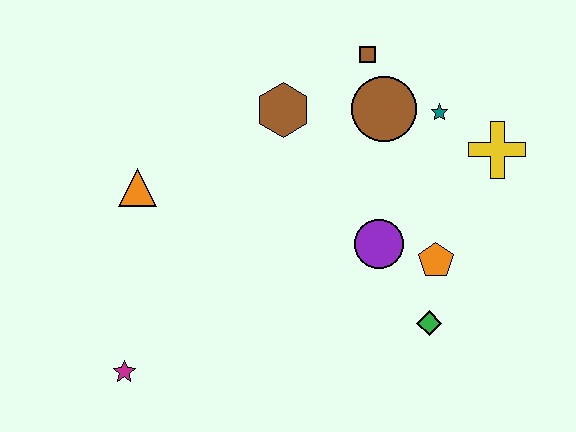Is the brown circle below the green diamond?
No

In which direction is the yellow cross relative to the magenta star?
The yellow cross is to the right of the magenta star.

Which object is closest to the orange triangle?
The brown hexagon is closest to the orange triangle.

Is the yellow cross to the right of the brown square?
Yes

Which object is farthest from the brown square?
The magenta star is farthest from the brown square.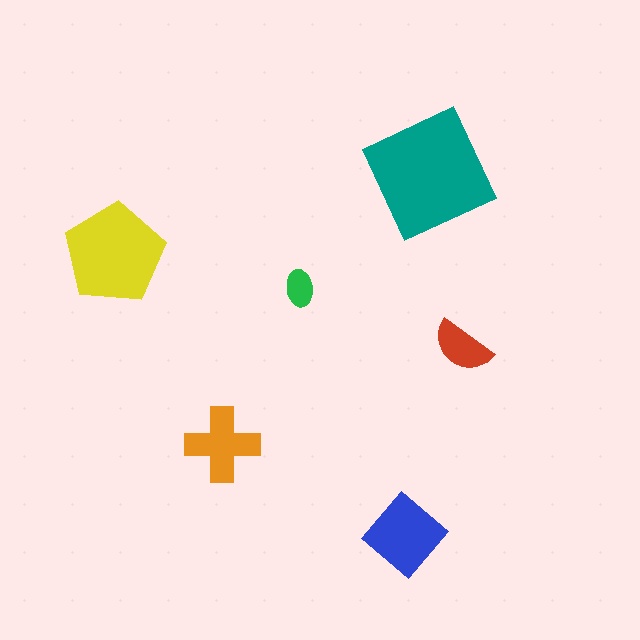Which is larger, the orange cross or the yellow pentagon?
The yellow pentagon.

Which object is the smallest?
The green ellipse.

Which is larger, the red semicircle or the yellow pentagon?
The yellow pentagon.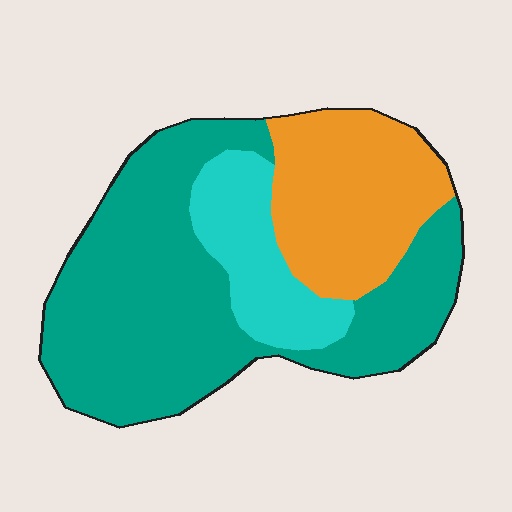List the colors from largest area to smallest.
From largest to smallest: teal, orange, cyan.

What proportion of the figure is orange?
Orange covers around 25% of the figure.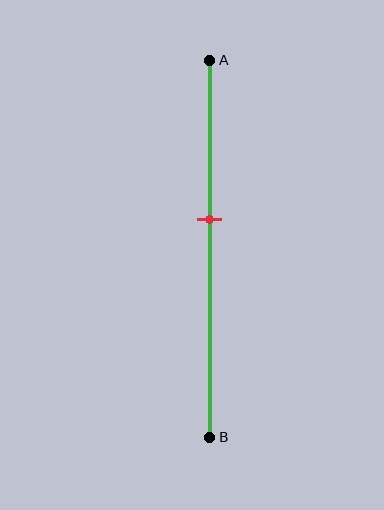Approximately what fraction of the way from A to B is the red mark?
The red mark is approximately 40% of the way from A to B.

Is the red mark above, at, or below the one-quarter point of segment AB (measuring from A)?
The red mark is below the one-quarter point of segment AB.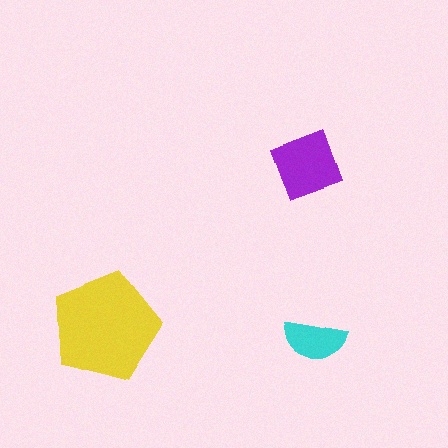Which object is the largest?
The yellow pentagon.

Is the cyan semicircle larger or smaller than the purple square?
Smaller.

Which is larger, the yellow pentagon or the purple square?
The yellow pentagon.